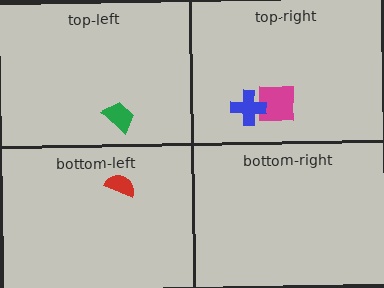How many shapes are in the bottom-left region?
1.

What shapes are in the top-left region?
The green trapezoid.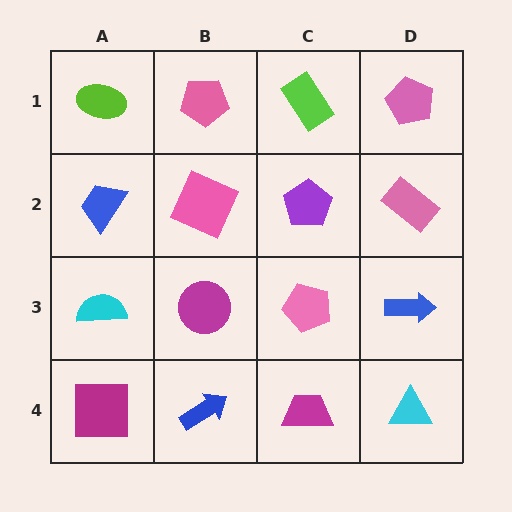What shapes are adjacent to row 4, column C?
A pink pentagon (row 3, column C), a blue arrow (row 4, column B), a cyan triangle (row 4, column D).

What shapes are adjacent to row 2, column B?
A pink pentagon (row 1, column B), a magenta circle (row 3, column B), a blue trapezoid (row 2, column A), a purple pentagon (row 2, column C).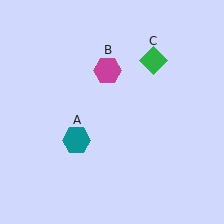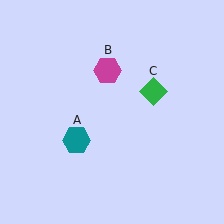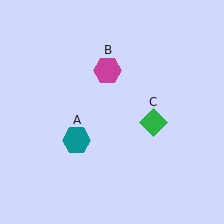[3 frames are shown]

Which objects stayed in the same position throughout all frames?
Teal hexagon (object A) and magenta hexagon (object B) remained stationary.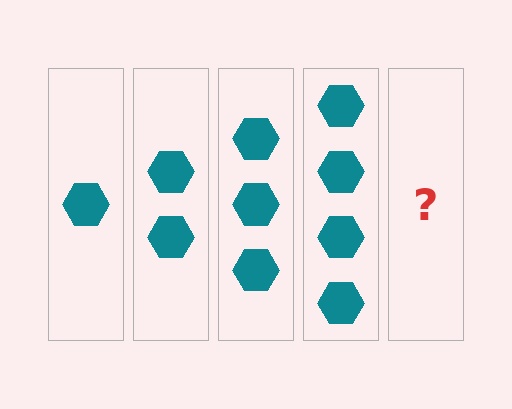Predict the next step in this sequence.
The next step is 5 hexagons.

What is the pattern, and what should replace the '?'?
The pattern is that each step adds one more hexagon. The '?' should be 5 hexagons.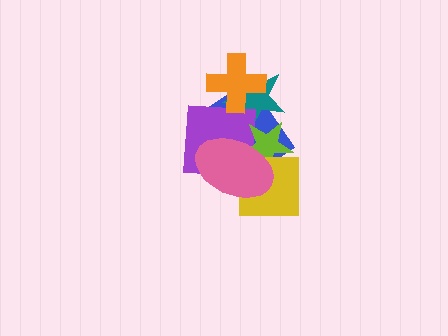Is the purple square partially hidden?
Yes, it is partially covered by another shape.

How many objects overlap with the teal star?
4 objects overlap with the teal star.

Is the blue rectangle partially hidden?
Yes, it is partially covered by another shape.